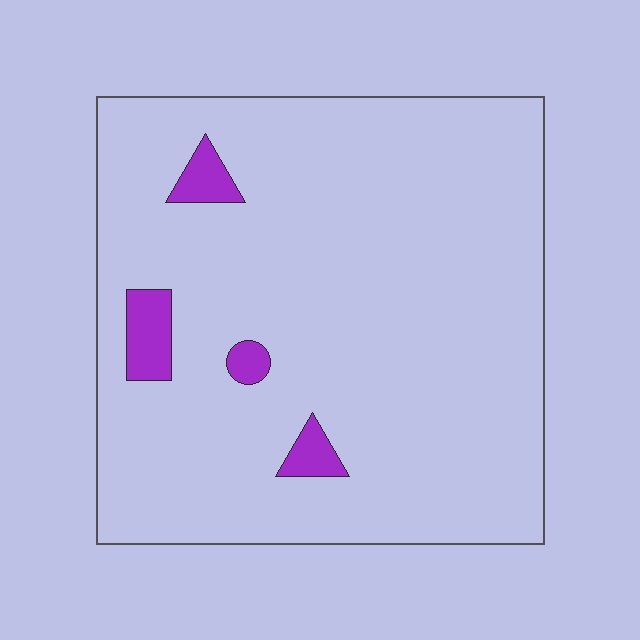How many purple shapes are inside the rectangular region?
4.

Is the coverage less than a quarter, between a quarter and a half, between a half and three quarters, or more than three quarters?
Less than a quarter.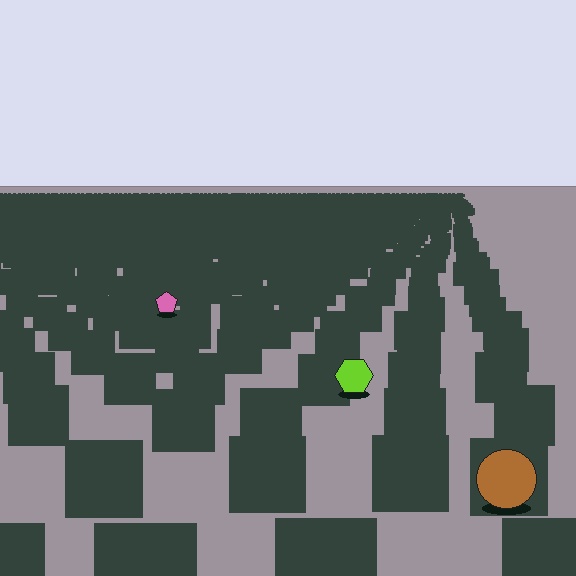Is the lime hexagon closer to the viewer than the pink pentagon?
Yes. The lime hexagon is closer — you can tell from the texture gradient: the ground texture is coarser near it.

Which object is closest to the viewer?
The brown circle is closest. The texture marks near it are larger and more spread out.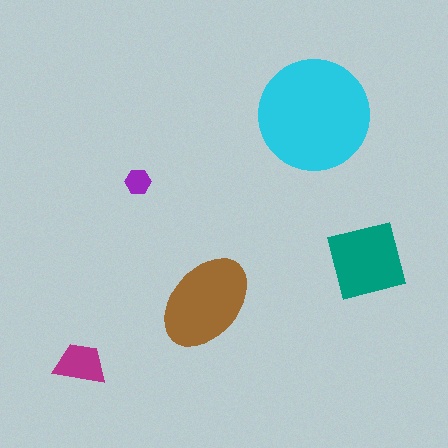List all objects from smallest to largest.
The purple hexagon, the magenta trapezoid, the teal square, the brown ellipse, the cyan circle.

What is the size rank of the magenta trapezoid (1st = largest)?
4th.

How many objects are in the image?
There are 5 objects in the image.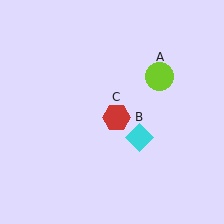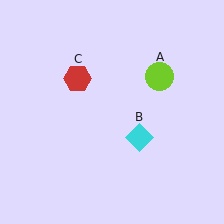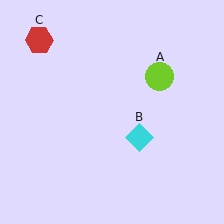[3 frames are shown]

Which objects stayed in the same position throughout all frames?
Lime circle (object A) and cyan diamond (object B) remained stationary.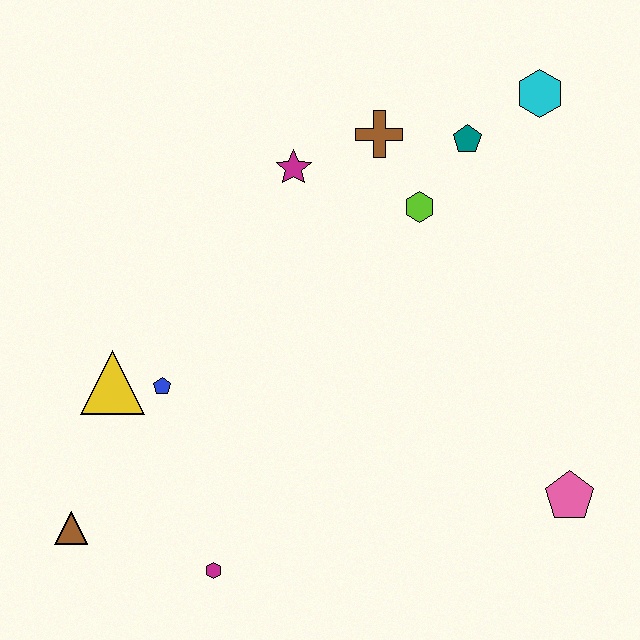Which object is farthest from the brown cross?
The brown triangle is farthest from the brown cross.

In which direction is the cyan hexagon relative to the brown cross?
The cyan hexagon is to the right of the brown cross.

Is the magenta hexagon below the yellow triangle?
Yes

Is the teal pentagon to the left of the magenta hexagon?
No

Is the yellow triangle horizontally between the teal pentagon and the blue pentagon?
No